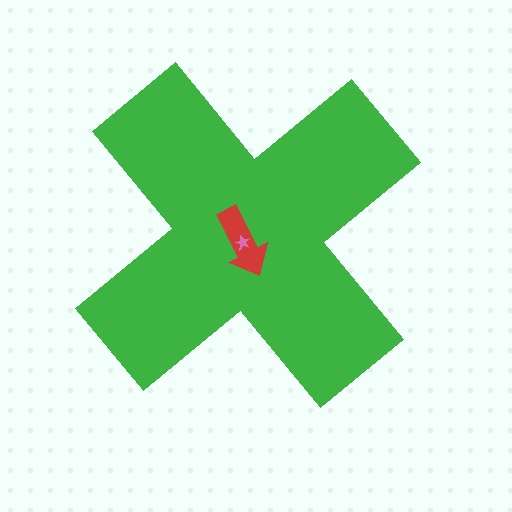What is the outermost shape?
The green cross.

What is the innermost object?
The pink star.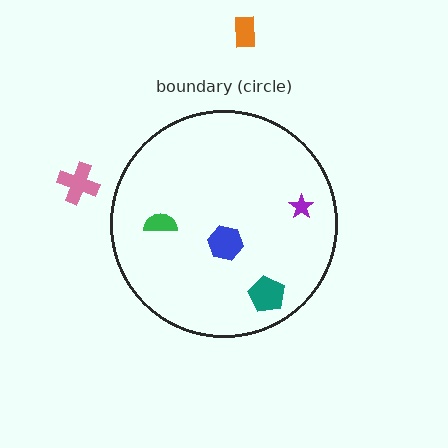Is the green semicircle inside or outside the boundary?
Inside.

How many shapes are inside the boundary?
4 inside, 2 outside.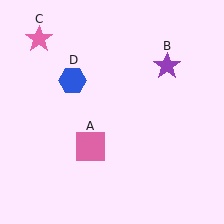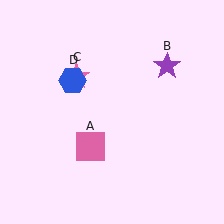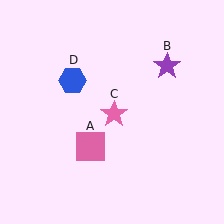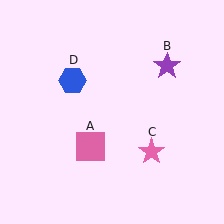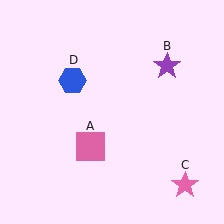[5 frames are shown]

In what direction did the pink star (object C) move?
The pink star (object C) moved down and to the right.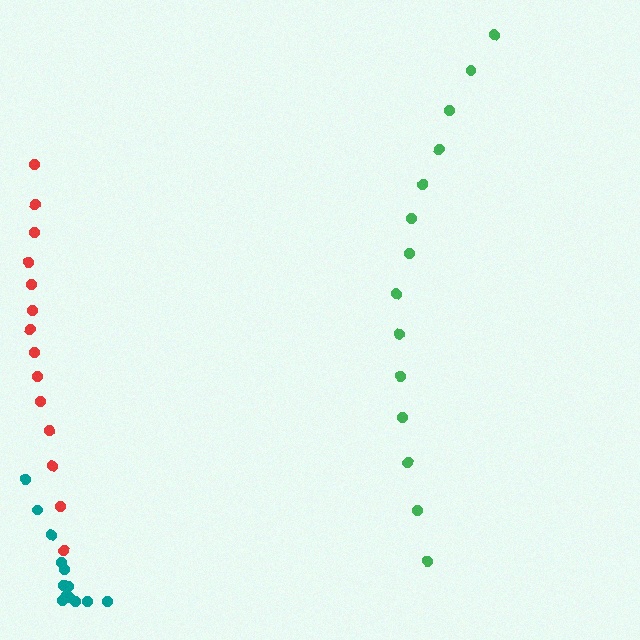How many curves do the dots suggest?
There are 3 distinct paths.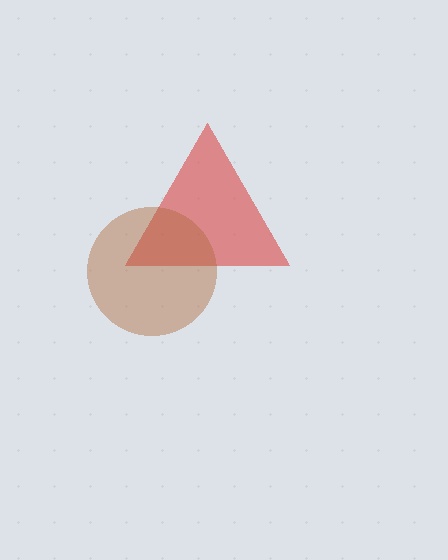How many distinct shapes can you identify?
There are 2 distinct shapes: a red triangle, a brown circle.